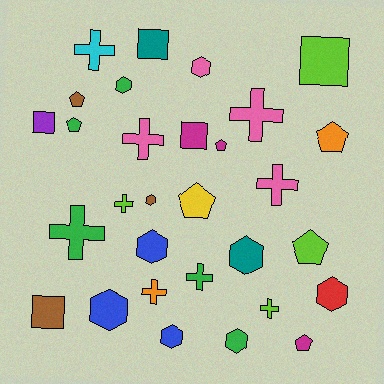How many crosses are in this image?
There are 9 crosses.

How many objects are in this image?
There are 30 objects.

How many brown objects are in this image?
There are 3 brown objects.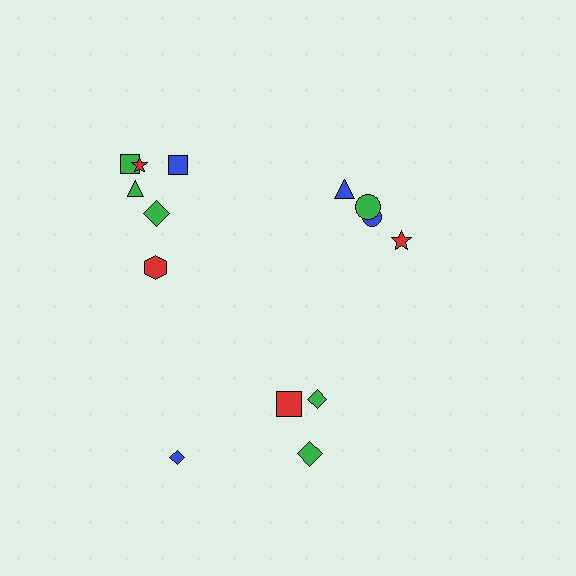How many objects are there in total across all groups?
There are 14 objects.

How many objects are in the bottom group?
There are 4 objects.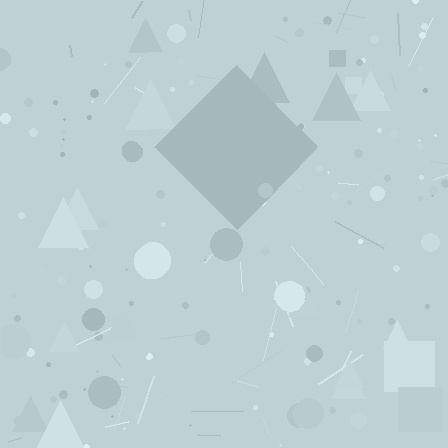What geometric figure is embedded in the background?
A diamond is embedded in the background.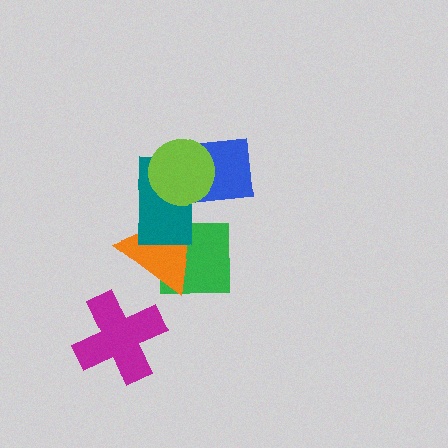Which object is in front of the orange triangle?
The teal rectangle is in front of the orange triangle.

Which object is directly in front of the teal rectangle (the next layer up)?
The blue square is directly in front of the teal rectangle.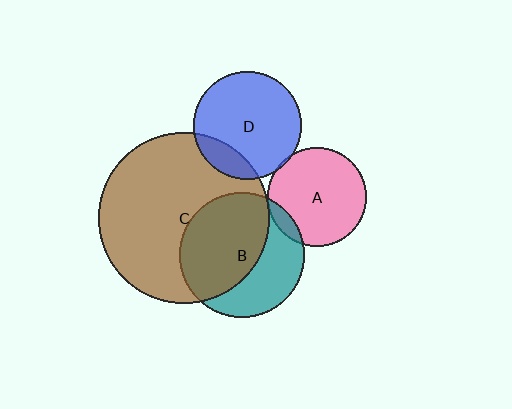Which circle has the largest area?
Circle C (brown).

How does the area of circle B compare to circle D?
Approximately 1.3 times.